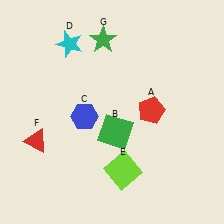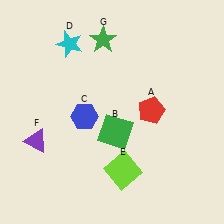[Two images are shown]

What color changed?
The triangle (F) changed from red in Image 1 to purple in Image 2.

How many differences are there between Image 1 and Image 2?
There is 1 difference between the two images.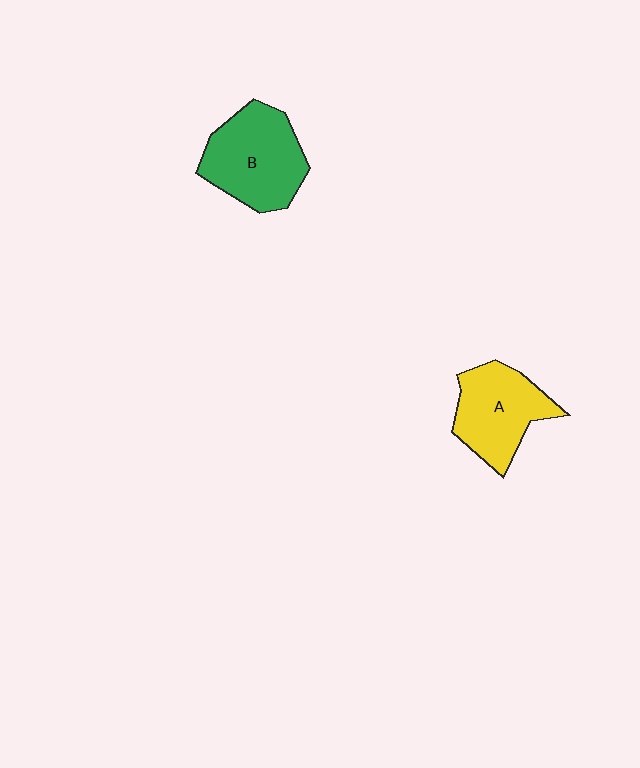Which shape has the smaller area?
Shape A (yellow).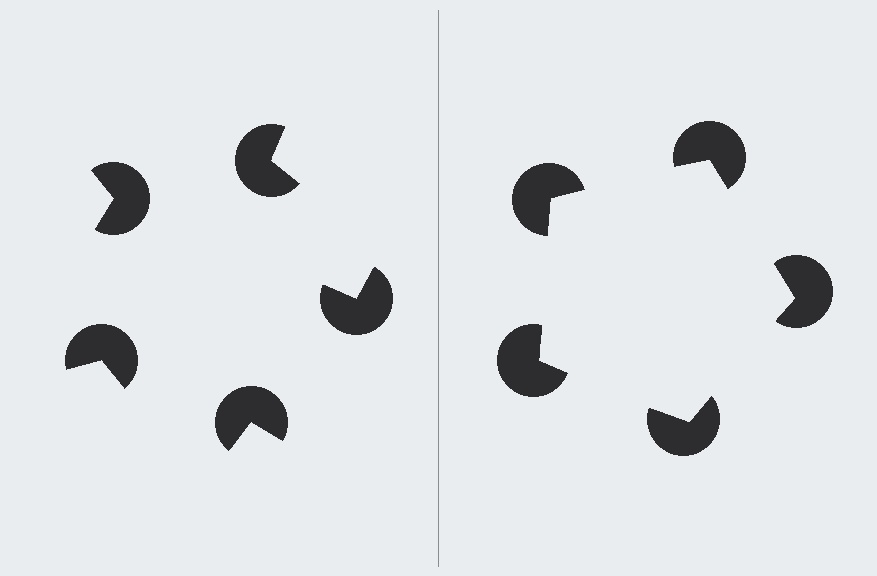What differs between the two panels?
The pac-man discs are positioned identically on both sides; only the wedge orientations differ. On the right they align to a pentagon; on the left they are misaligned.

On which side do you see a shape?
An illusory pentagon appears on the right side. On the left side the wedge cuts are rotated, so no coherent shape forms.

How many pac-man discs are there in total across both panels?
10 — 5 on each side.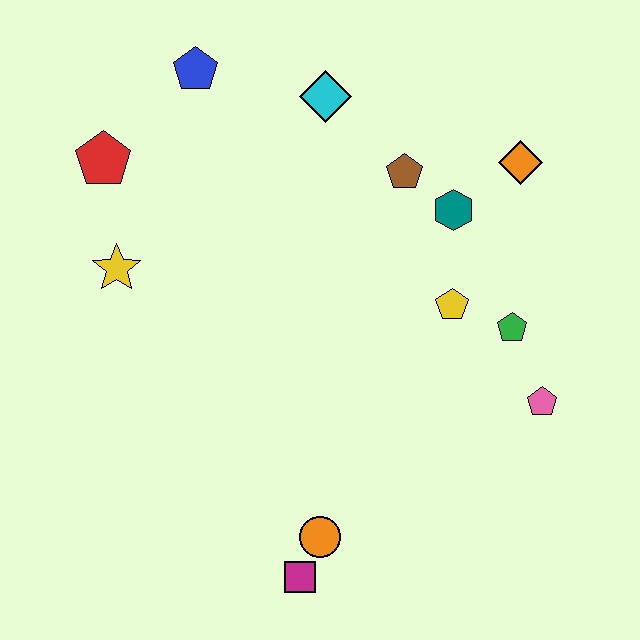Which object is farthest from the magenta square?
The blue pentagon is farthest from the magenta square.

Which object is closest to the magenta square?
The orange circle is closest to the magenta square.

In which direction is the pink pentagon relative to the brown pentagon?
The pink pentagon is below the brown pentagon.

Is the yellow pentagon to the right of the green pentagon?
No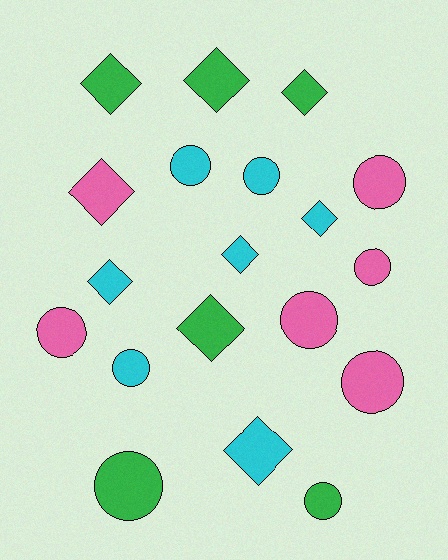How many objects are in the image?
There are 19 objects.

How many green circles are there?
There are 2 green circles.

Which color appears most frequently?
Cyan, with 7 objects.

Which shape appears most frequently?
Circle, with 10 objects.